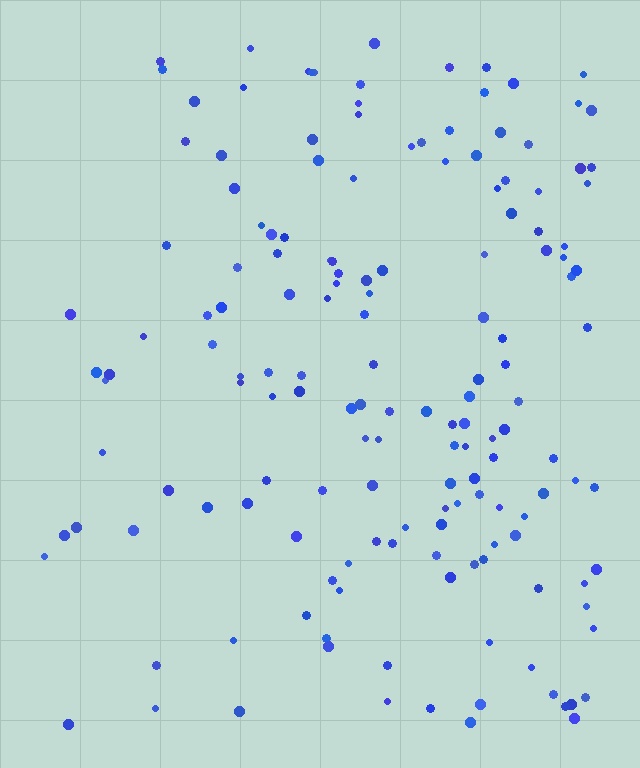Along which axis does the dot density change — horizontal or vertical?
Horizontal.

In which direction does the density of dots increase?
From left to right, with the right side densest.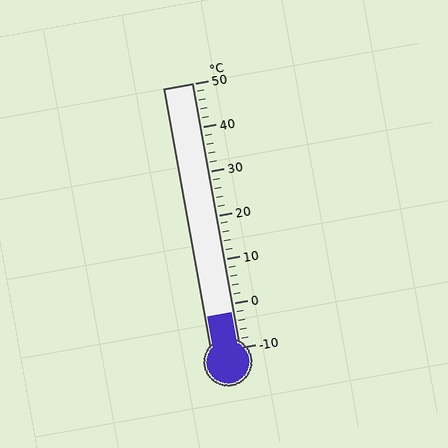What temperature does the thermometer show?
The thermometer shows approximately -2°C.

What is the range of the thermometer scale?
The thermometer scale ranges from -10°C to 50°C.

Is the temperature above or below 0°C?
The temperature is below 0°C.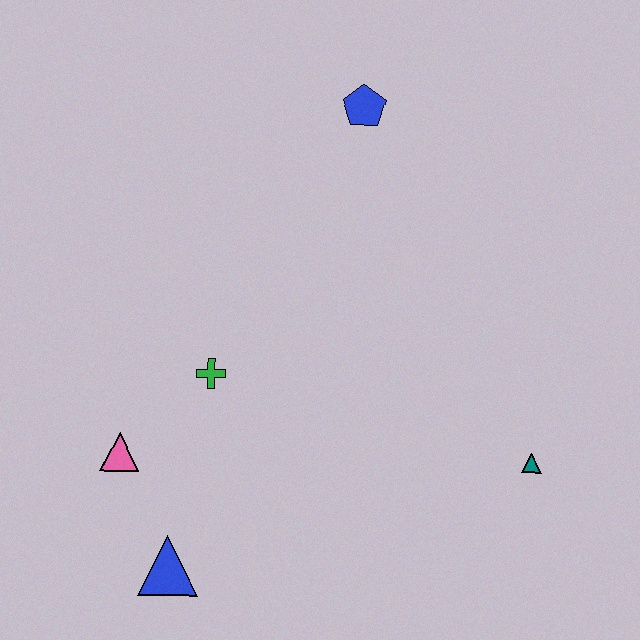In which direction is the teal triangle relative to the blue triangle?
The teal triangle is to the right of the blue triangle.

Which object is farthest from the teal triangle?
The pink triangle is farthest from the teal triangle.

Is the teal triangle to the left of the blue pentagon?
No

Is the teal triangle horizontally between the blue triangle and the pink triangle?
No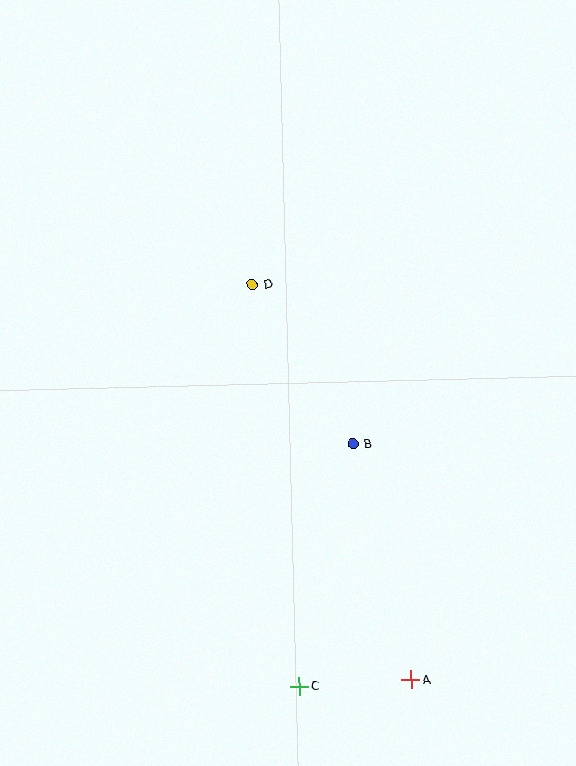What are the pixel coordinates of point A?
Point A is at (411, 680).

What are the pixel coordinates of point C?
Point C is at (300, 687).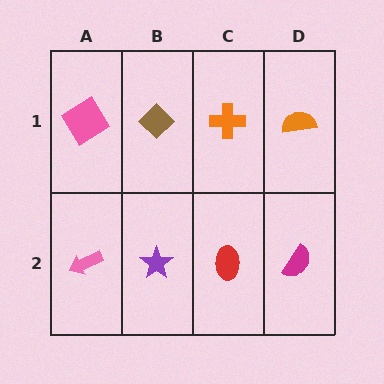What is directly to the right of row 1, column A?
A brown diamond.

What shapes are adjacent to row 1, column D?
A magenta semicircle (row 2, column D), an orange cross (row 1, column C).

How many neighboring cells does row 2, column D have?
2.